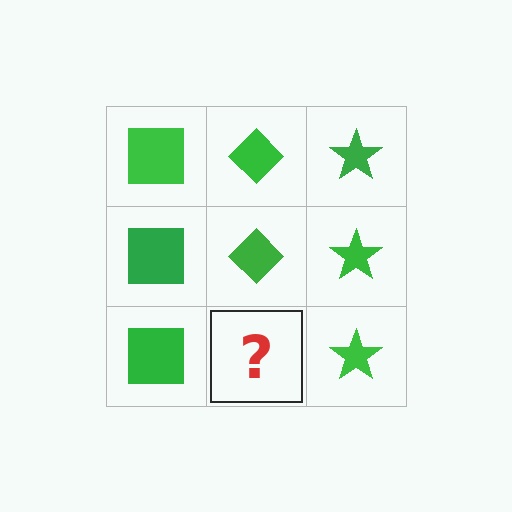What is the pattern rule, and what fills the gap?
The rule is that each column has a consistent shape. The gap should be filled with a green diamond.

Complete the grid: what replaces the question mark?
The question mark should be replaced with a green diamond.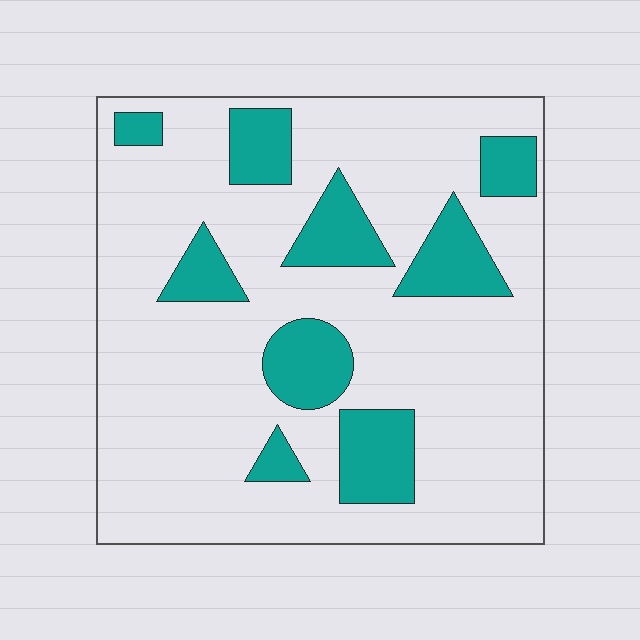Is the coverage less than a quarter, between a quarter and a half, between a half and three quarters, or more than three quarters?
Less than a quarter.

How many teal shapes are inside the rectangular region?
9.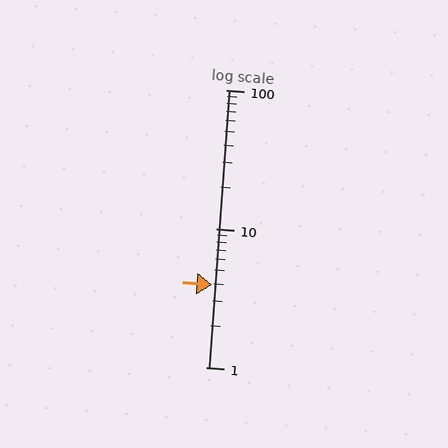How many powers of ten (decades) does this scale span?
The scale spans 2 decades, from 1 to 100.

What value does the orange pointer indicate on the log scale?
The pointer indicates approximately 3.9.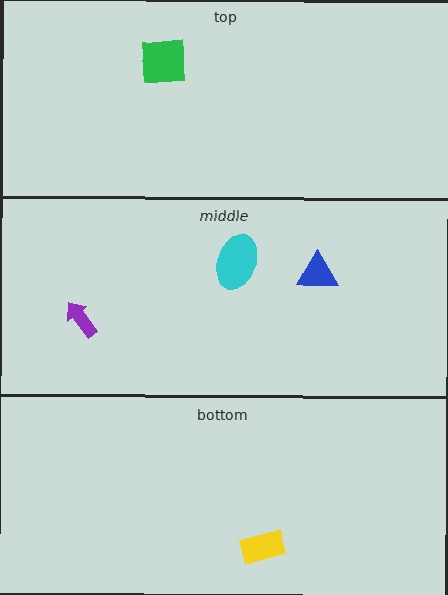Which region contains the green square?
The top region.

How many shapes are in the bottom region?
1.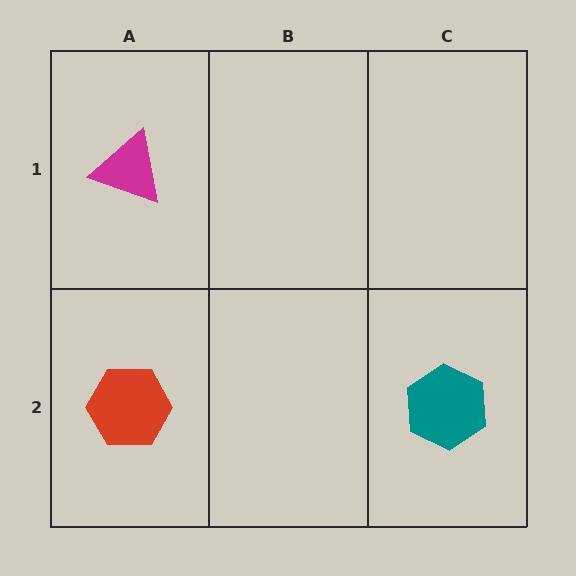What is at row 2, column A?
A red hexagon.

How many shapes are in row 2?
2 shapes.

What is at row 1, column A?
A magenta triangle.